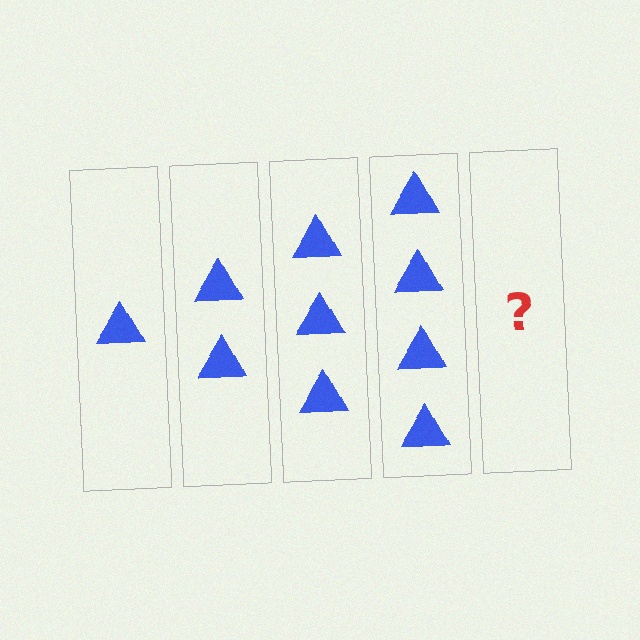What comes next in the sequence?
The next element should be 5 triangles.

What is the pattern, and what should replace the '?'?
The pattern is that each step adds one more triangle. The '?' should be 5 triangles.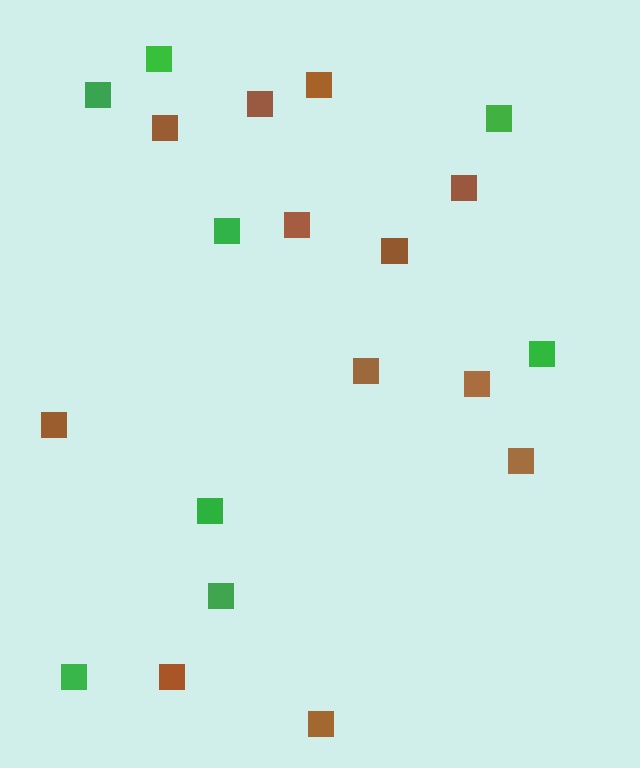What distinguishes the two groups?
There are 2 groups: one group of brown squares (12) and one group of green squares (8).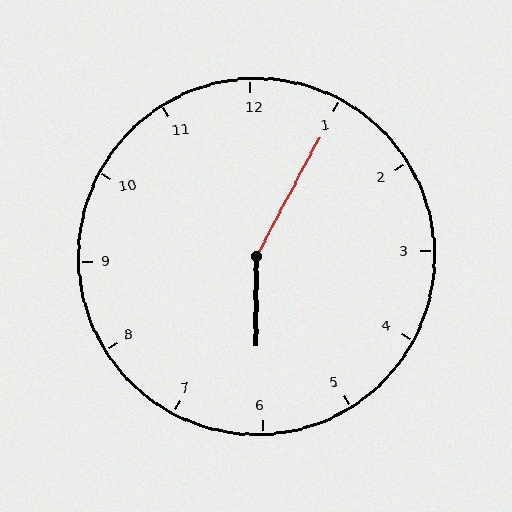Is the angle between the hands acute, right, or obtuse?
It is obtuse.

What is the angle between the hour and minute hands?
Approximately 152 degrees.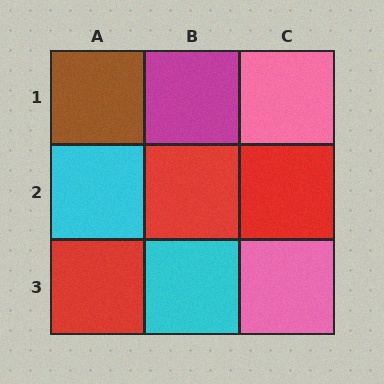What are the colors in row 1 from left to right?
Brown, magenta, pink.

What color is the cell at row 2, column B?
Red.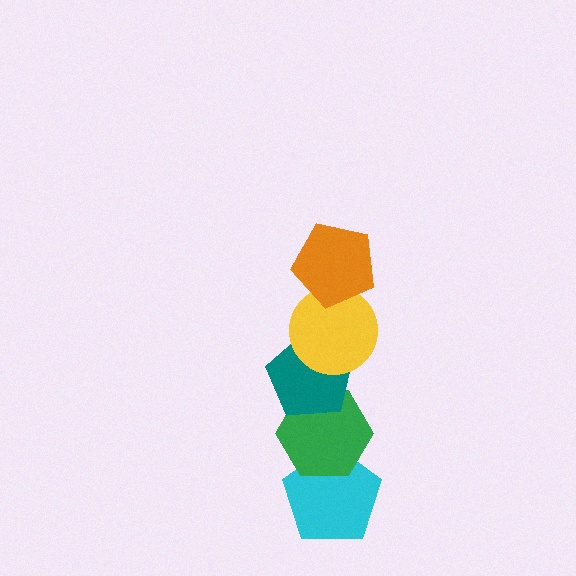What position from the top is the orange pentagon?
The orange pentagon is 1st from the top.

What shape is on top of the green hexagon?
The teal pentagon is on top of the green hexagon.